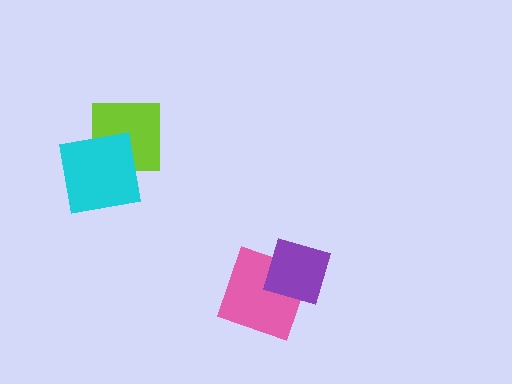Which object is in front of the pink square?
The purple diamond is in front of the pink square.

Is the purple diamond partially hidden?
No, no other shape covers it.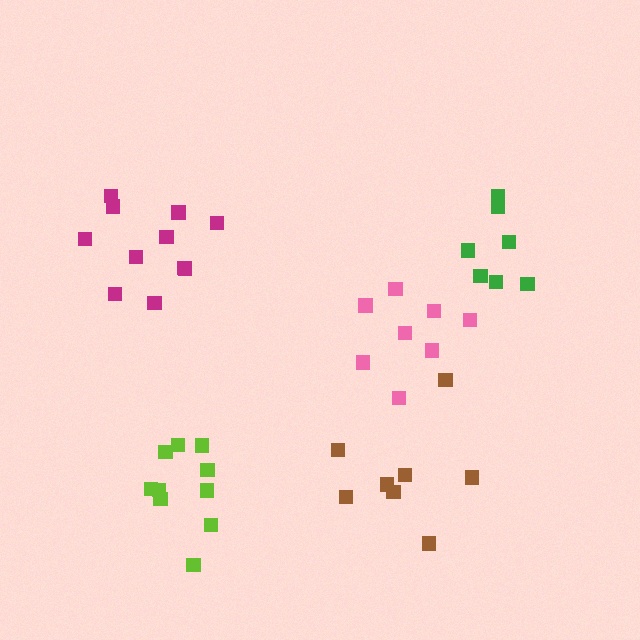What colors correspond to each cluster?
The clusters are colored: brown, lime, pink, magenta, green.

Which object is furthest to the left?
The magenta cluster is leftmost.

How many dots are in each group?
Group 1: 8 dots, Group 2: 10 dots, Group 3: 8 dots, Group 4: 11 dots, Group 5: 7 dots (44 total).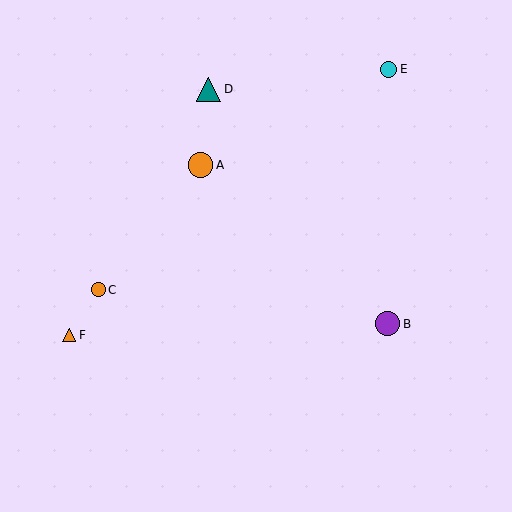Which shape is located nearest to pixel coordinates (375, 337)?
The purple circle (labeled B) at (388, 324) is nearest to that location.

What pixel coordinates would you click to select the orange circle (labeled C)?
Click at (99, 290) to select the orange circle C.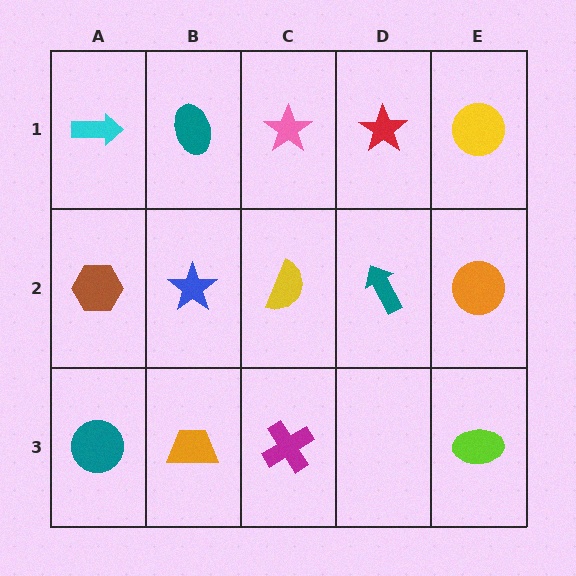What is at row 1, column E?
A yellow circle.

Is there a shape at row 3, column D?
No, that cell is empty.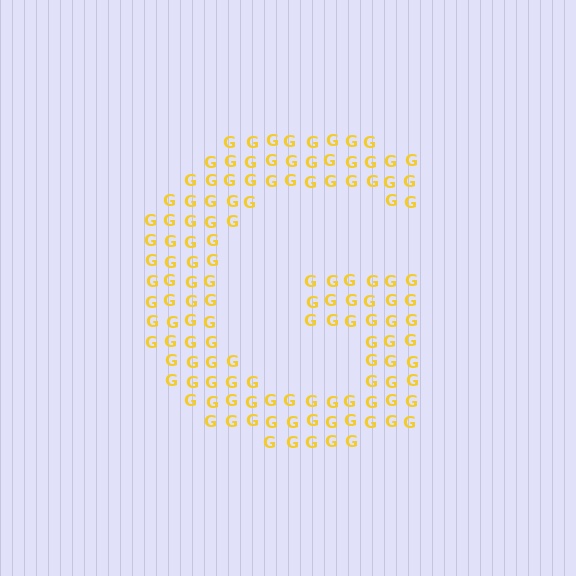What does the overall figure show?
The overall figure shows the letter G.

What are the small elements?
The small elements are letter G's.